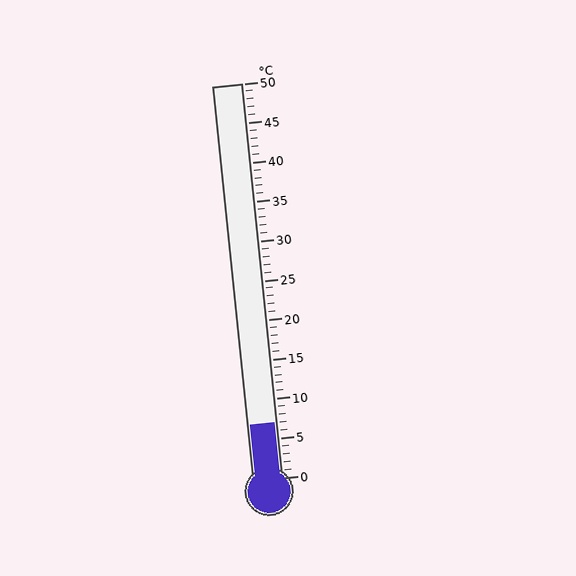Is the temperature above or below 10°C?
The temperature is below 10°C.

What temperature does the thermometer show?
The thermometer shows approximately 7°C.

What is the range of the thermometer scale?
The thermometer scale ranges from 0°C to 50°C.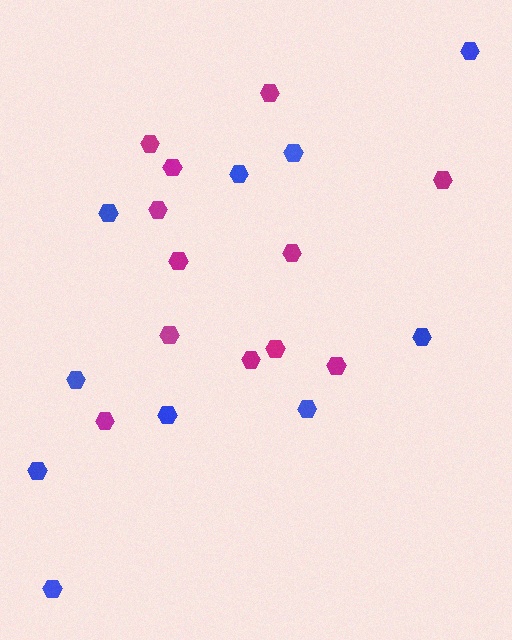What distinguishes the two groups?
There are 2 groups: one group of magenta hexagons (12) and one group of blue hexagons (10).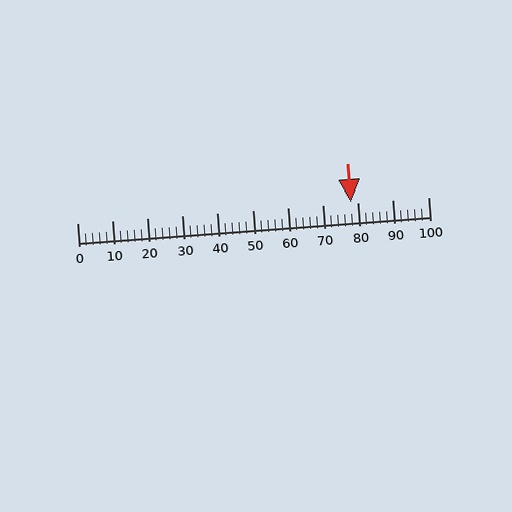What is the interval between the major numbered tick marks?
The major tick marks are spaced 10 units apart.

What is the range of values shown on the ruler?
The ruler shows values from 0 to 100.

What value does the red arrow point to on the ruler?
The red arrow points to approximately 78.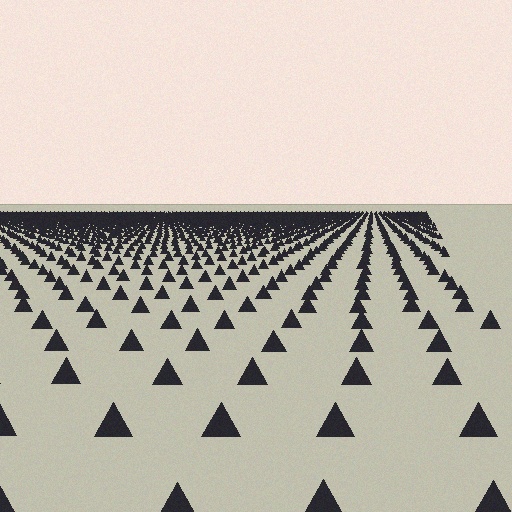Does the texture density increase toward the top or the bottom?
Density increases toward the top.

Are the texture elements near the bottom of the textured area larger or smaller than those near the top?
Larger. Near the bottom, elements are closer to the viewer and appear at a bigger on-screen size.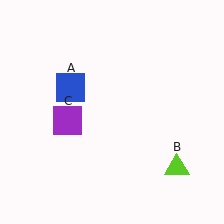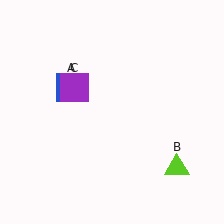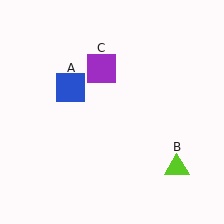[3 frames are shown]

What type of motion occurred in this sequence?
The purple square (object C) rotated clockwise around the center of the scene.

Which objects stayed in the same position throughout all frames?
Blue square (object A) and lime triangle (object B) remained stationary.